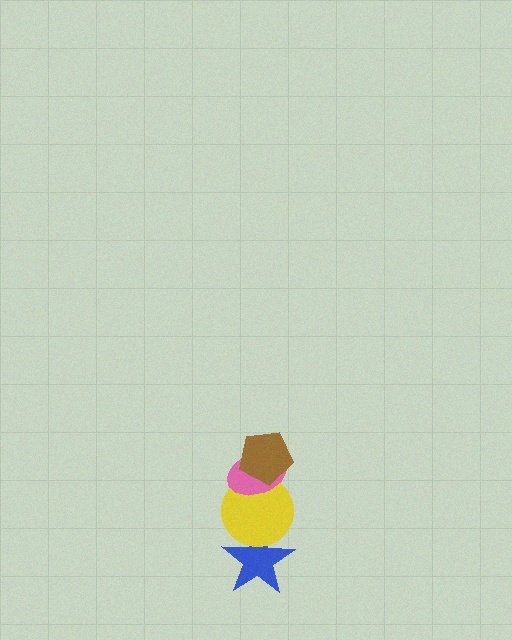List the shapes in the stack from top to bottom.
From top to bottom: the brown pentagon, the pink ellipse, the yellow circle, the blue star.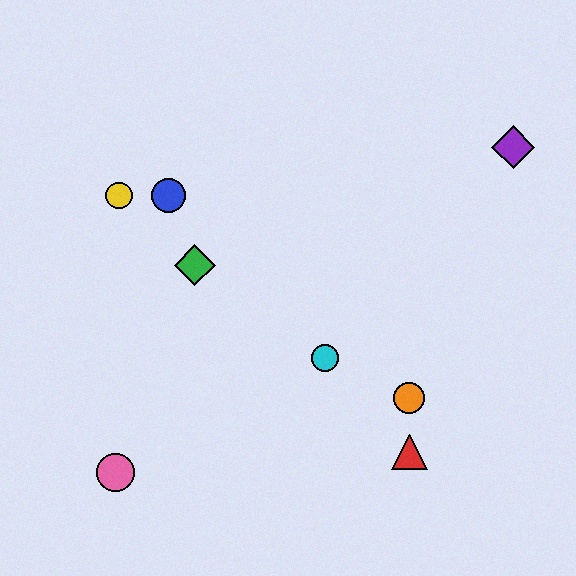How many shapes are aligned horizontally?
2 shapes (the blue circle, the yellow circle) are aligned horizontally.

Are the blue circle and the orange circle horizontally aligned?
No, the blue circle is at y≈196 and the orange circle is at y≈398.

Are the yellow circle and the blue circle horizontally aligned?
Yes, both are at y≈196.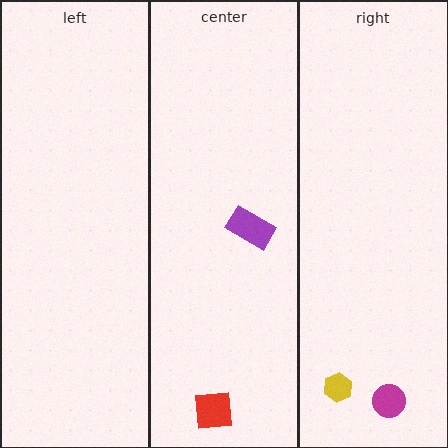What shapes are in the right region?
The magenta circle, the yellow hexagon.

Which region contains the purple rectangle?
The center region.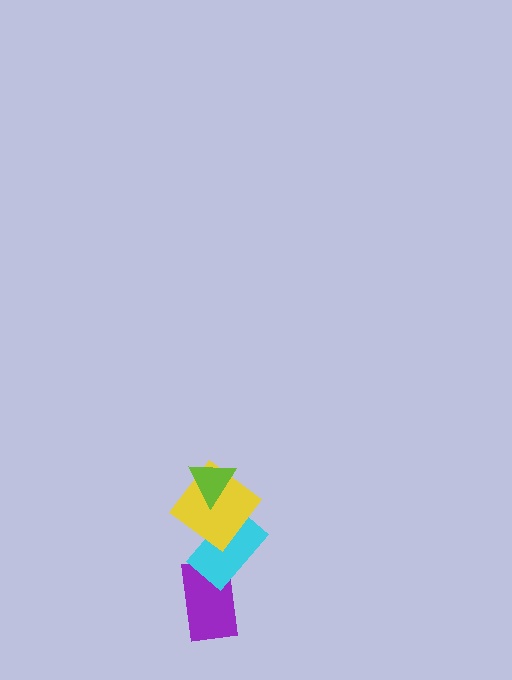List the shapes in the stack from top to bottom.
From top to bottom: the lime triangle, the yellow diamond, the cyan rectangle, the purple rectangle.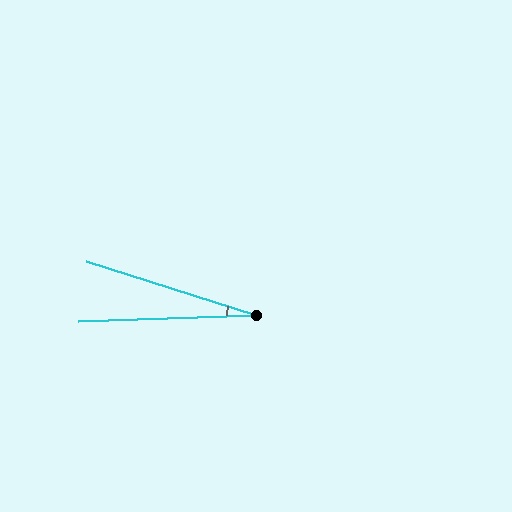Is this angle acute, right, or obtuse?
It is acute.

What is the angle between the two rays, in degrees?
Approximately 19 degrees.